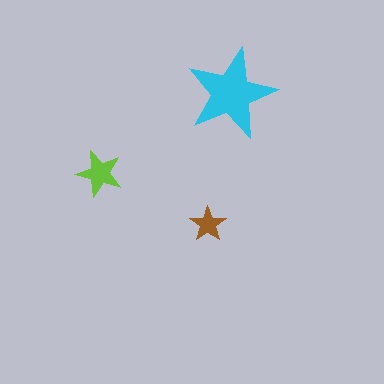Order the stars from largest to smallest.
the cyan one, the lime one, the brown one.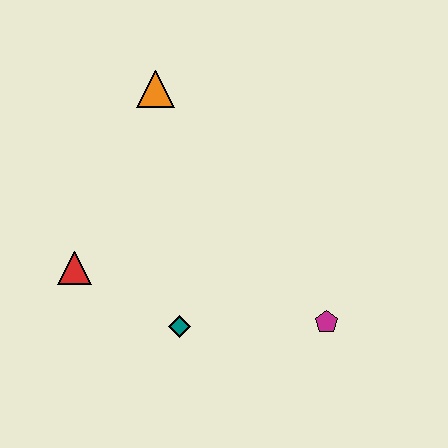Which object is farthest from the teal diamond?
The orange triangle is farthest from the teal diamond.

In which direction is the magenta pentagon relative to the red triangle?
The magenta pentagon is to the right of the red triangle.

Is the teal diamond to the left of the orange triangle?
No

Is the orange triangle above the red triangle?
Yes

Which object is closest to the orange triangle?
The red triangle is closest to the orange triangle.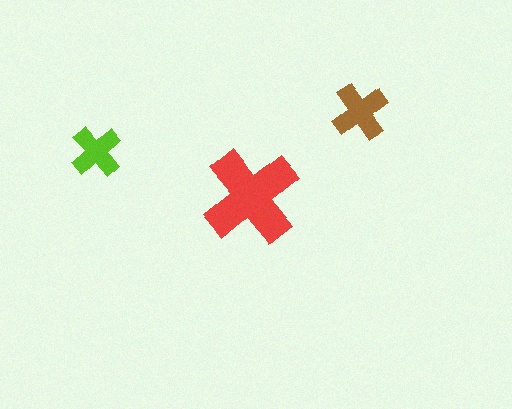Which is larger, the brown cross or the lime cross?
The brown one.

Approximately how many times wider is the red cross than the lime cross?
About 2 times wider.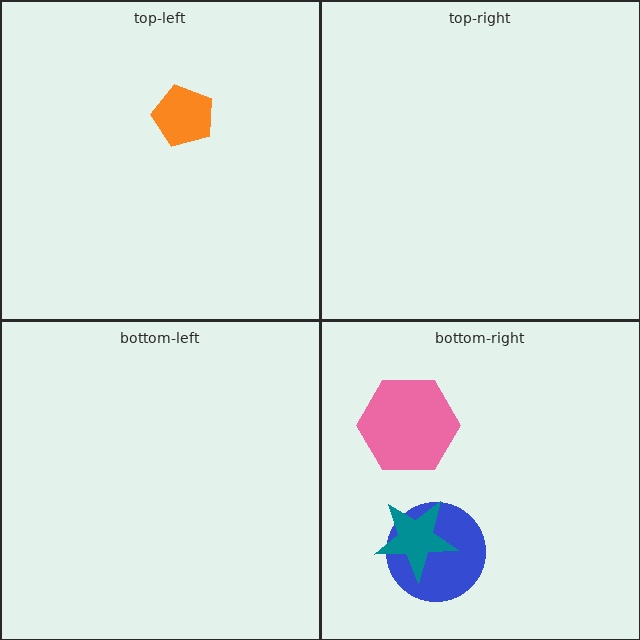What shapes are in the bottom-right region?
The blue circle, the pink hexagon, the teal star.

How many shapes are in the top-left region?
1.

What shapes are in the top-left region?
The orange pentagon.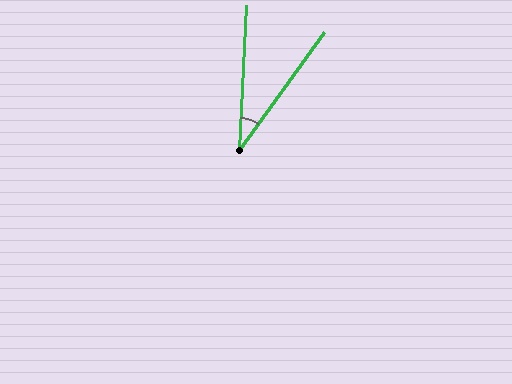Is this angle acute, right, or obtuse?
It is acute.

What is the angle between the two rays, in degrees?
Approximately 33 degrees.